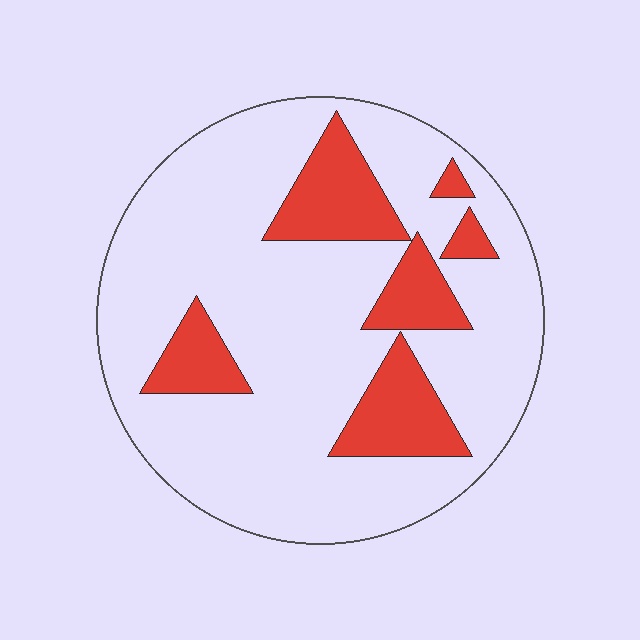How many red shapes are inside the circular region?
6.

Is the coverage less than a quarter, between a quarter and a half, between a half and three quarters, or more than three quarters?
Less than a quarter.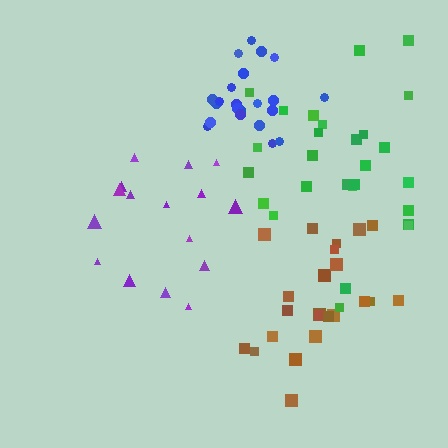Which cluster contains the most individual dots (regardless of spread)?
Green (27).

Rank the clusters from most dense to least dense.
blue, purple, brown, green.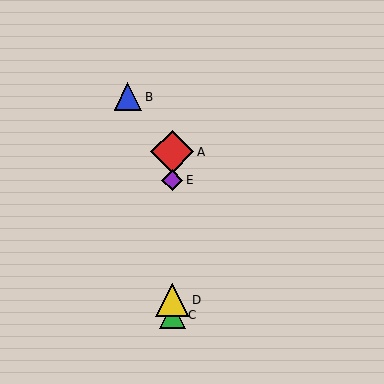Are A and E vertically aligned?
Yes, both are at x≈172.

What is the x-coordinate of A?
Object A is at x≈172.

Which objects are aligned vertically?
Objects A, C, D, E are aligned vertically.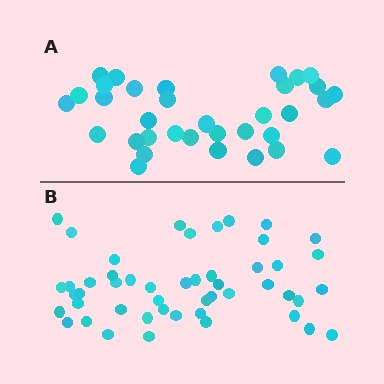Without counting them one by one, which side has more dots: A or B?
Region B (the bottom region) has more dots.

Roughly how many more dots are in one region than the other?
Region B has approximately 15 more dots than region A.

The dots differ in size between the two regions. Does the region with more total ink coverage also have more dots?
No. Region A has more total ink coverage because its dots are larger, but region B actually contains more individual dots. Total area can be misleading — the number of items is what matters here.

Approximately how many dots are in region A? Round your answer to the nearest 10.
About 30 dots. (The exact count is 34, which rounds to 30.)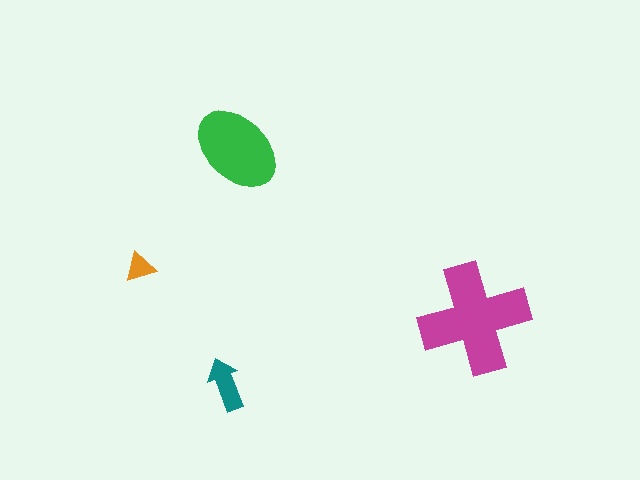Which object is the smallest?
The orange triangle.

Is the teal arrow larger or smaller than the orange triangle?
Larger.